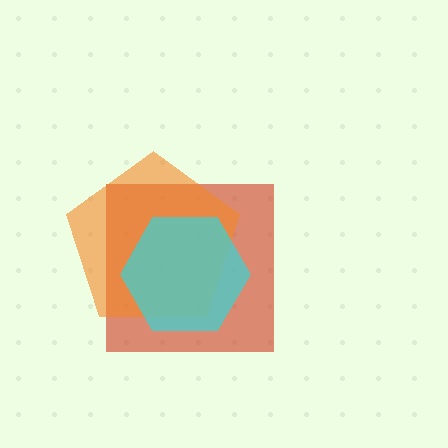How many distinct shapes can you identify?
There are 3 distinct shapes: a red square, an orange pentagon, a cyan hexagon.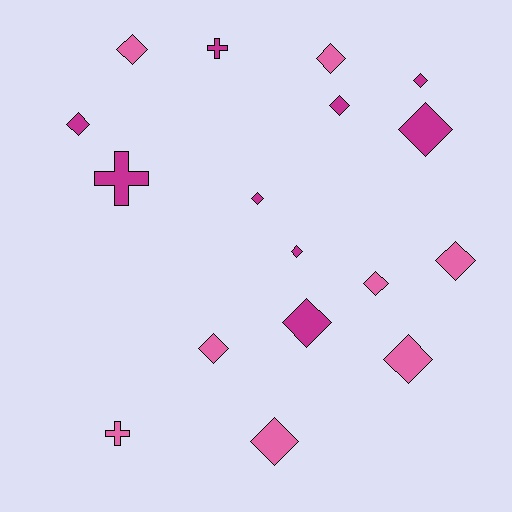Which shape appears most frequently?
Diamond, with 14 objects.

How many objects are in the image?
There are 17 objects.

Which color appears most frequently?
Magenta, with 9 objects.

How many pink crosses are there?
There is 1 pink cross.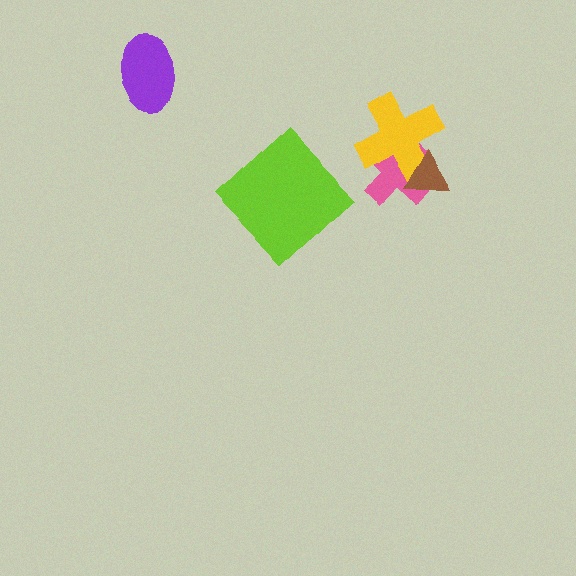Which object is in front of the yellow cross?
The brown triangle is in front of the yellow cross.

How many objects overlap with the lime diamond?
0 objects overlap with the lime diamond.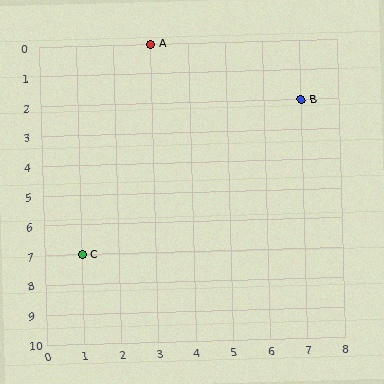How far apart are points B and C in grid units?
Points B and C are 6 columns and 5 rows apart (about 7.8 grid units diagonally).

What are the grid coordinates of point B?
Point B is at grid coordinates (7, 2).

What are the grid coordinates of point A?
Point A is at grid coordinates (3, 0).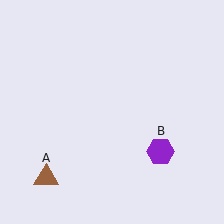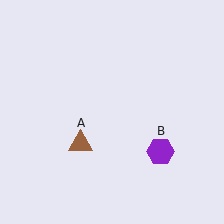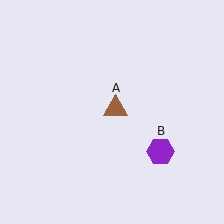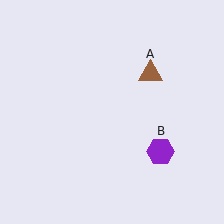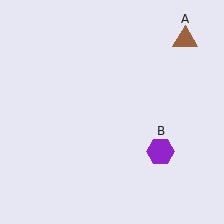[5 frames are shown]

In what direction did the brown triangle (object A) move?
The brown triangle (object A) moved up and to the right.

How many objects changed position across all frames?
1 object changed position: brown triangle (object A).